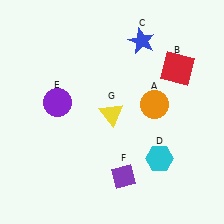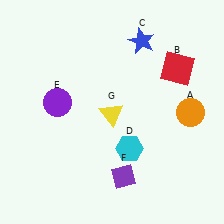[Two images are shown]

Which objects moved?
The objects that moved are: the orange circle (A), the cyan hexagon (D).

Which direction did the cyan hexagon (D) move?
The cyan hexagon (D) moved left.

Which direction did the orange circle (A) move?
The orange circle (A) moved right.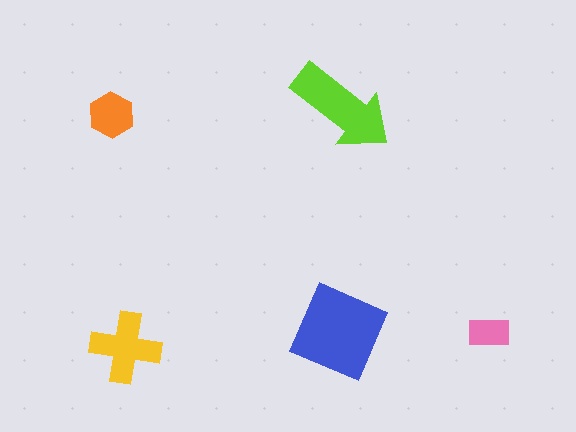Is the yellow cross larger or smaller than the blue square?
Smaller.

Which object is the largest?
The blue square.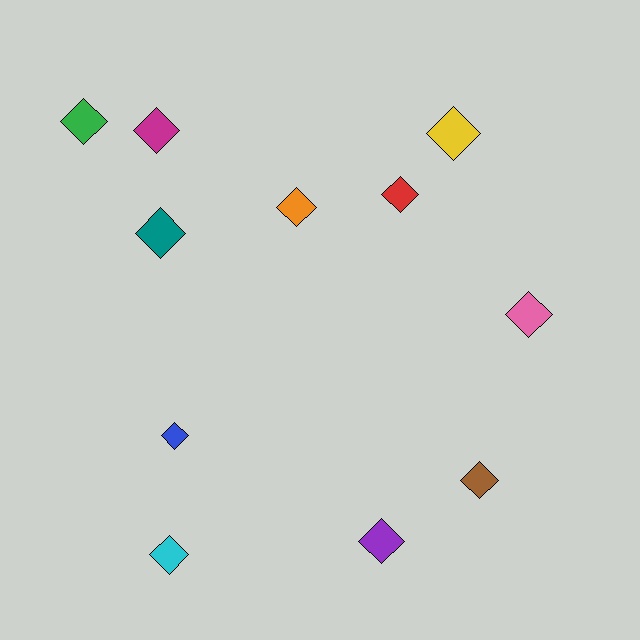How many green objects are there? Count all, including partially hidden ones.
There is 1 green object.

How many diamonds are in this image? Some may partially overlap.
There are 11 diamonds.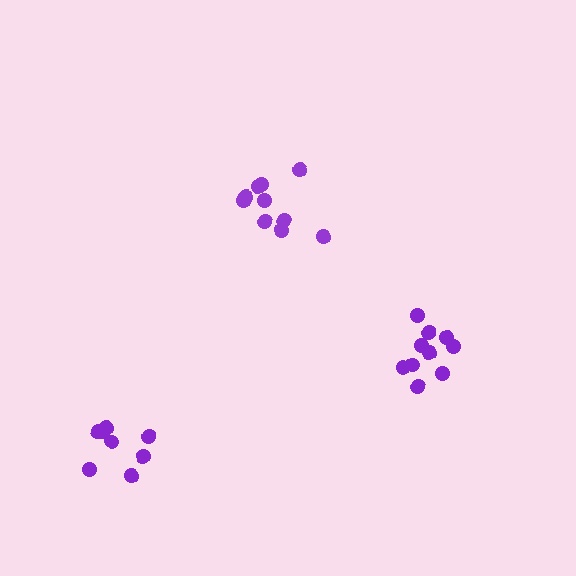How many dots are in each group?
Group 1: 10 dots, Group 2: 8 dots, Group 3: 10 dots (28 total).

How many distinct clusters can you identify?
There are 3 distinct clusters.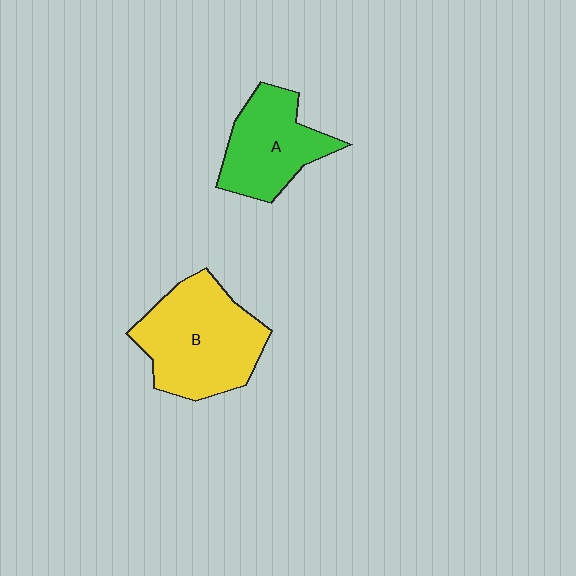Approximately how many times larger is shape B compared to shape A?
Approximately 1.4 times.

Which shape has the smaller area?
Shape A (green).